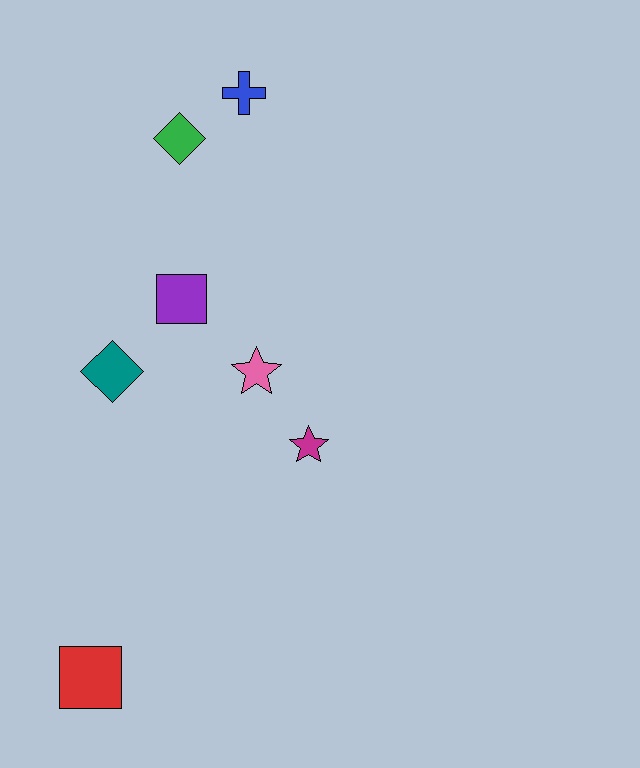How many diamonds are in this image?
There are 2 diamonds.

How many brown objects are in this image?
There are no brown objects.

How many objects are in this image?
There are 7 objects.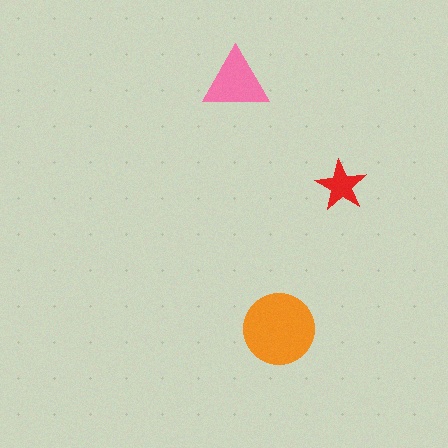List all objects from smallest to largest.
The red star, the pink triangle, the orange circle.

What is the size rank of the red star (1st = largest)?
3rd.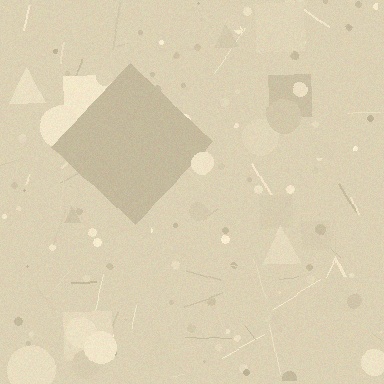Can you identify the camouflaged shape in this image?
The camouflaged shape is a diamond.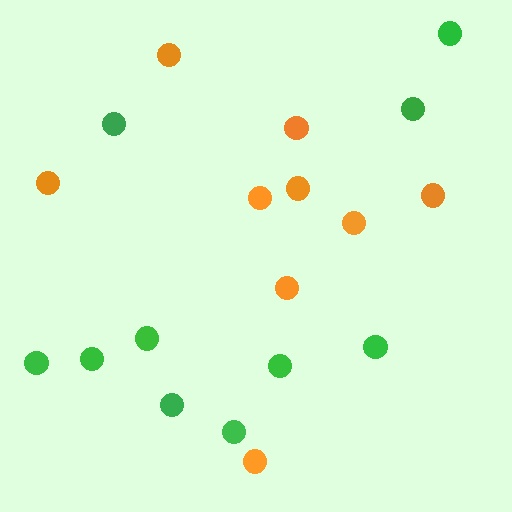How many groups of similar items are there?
There are 2 groups: one group of orange circles (9) and one group of green circles (10).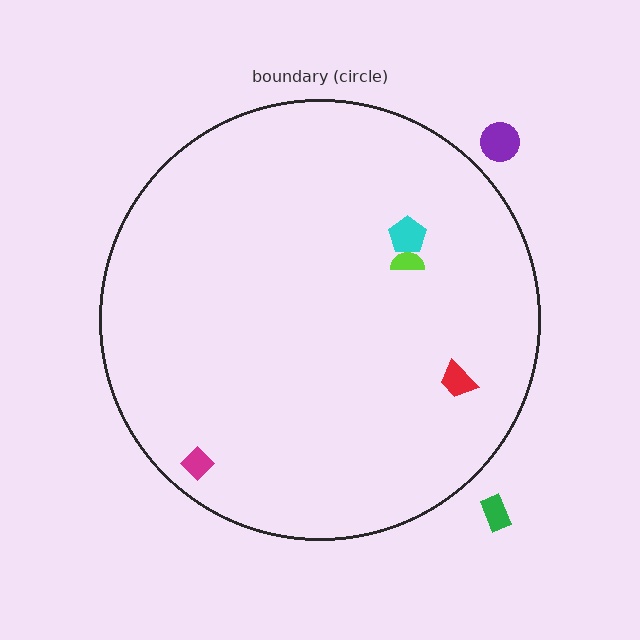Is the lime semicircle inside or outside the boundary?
Inside.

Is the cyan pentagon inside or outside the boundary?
Inside.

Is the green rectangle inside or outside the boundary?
Outside.